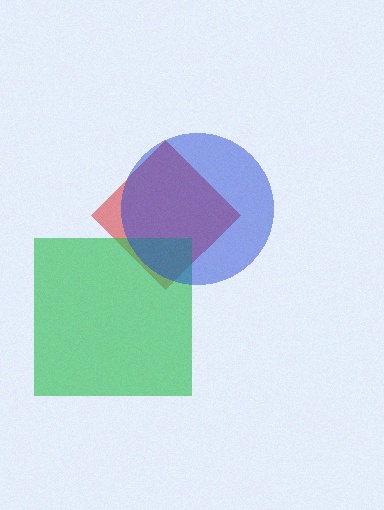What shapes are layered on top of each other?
The layered shapes are: a red diamond, a green square, a blue circle.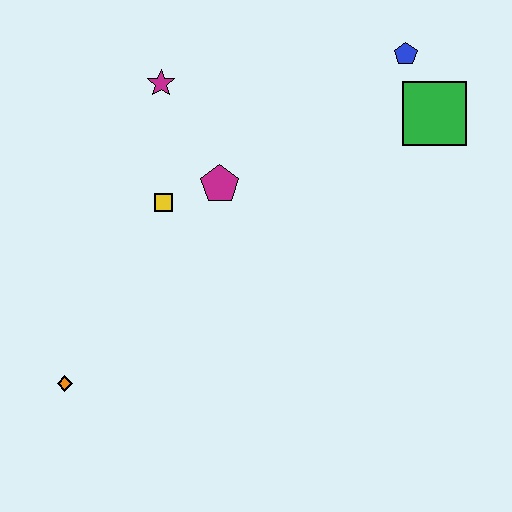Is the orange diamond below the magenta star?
Yes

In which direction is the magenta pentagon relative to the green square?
The magenta pentagon is to the left of the green square.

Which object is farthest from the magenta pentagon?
The orange diamond is farthest from the magenta pentagon.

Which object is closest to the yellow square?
The magenta pentagon is closest to the yellow square.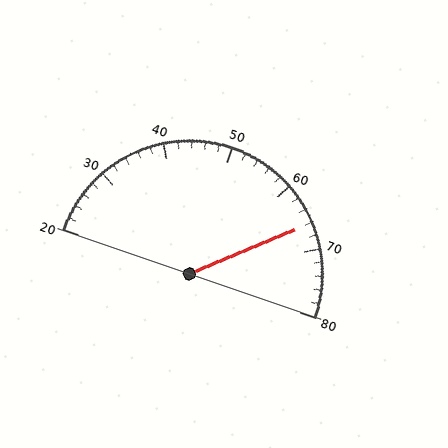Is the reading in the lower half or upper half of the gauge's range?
The reading is in the upper half of the range (20 to 80).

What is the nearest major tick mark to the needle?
The nearest major tick mark is 70.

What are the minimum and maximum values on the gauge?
The gauge ranges from 20 to 80.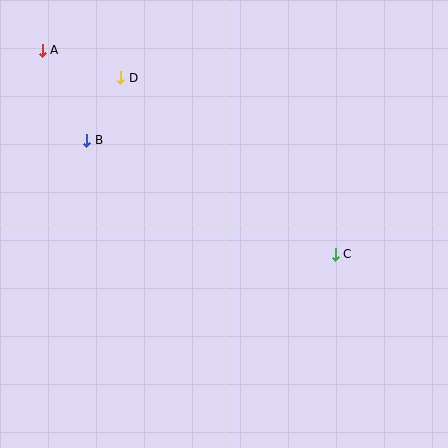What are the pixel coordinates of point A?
Point A is at (42, 50).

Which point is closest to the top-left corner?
Point A is closest to the top-left corner.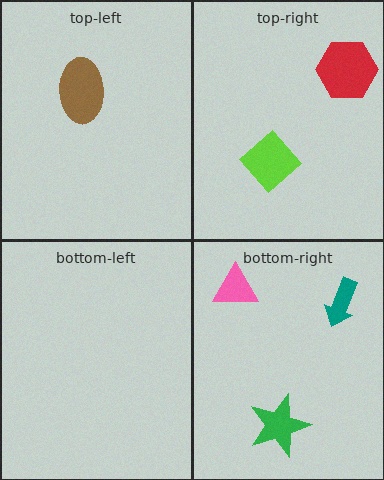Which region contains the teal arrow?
The bottom-right region.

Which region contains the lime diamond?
The top-right region.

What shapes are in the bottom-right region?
The green star, the teal arrow, the pink triangle.